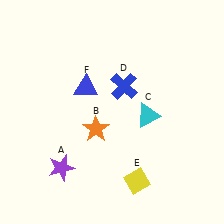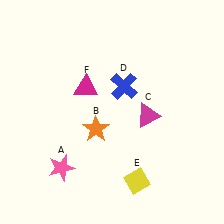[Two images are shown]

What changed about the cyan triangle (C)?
In Image 1, C is cyan. In Image 2, it changed to magenta.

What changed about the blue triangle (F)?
In Image 1, F is blue. In Image 2, it changed to magenta.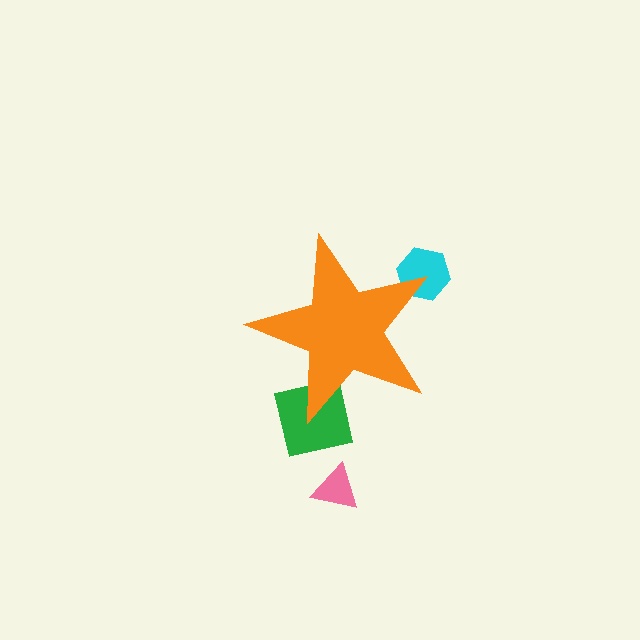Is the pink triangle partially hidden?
No, the pink triangle is fully visible.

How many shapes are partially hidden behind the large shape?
2 shapes are partially hidden.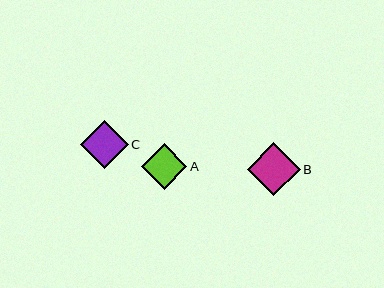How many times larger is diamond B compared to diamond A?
Diamond B is approximately 1.1 times the size of diamond A.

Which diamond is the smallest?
Diamond A is the smallest with a size of approximately 46 pixels.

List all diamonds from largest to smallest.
From largest to smallest: B, C, A.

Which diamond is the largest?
Diamond B is the largest with a size of approximately 52 pixels.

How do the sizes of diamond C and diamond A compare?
Diamond C and diamond A are approximately the same size.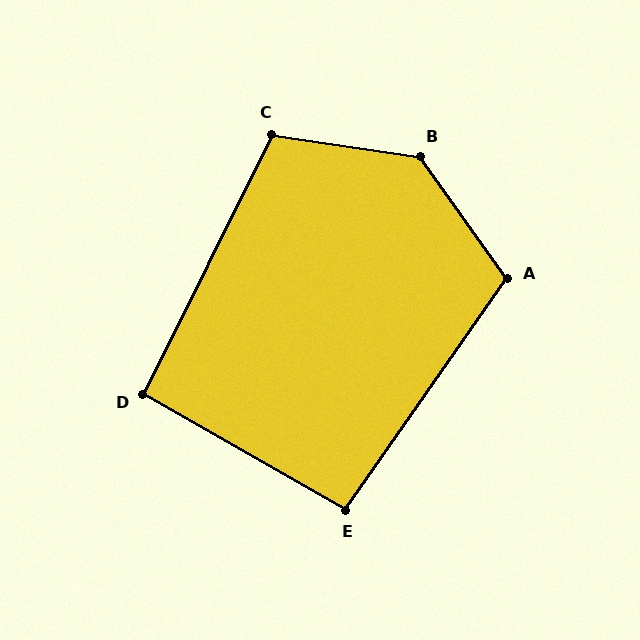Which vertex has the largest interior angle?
B, at approximately 134 degrees.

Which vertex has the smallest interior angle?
D, at approximately 94 degrees.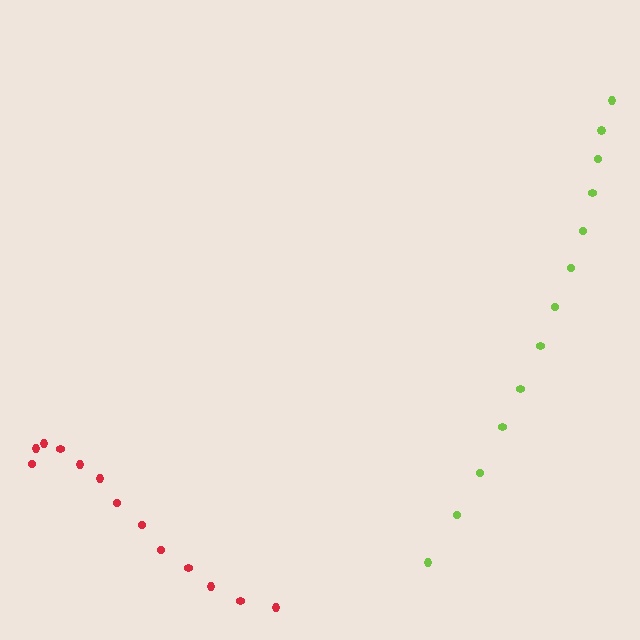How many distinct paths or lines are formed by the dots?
There are 2 distinct paths.